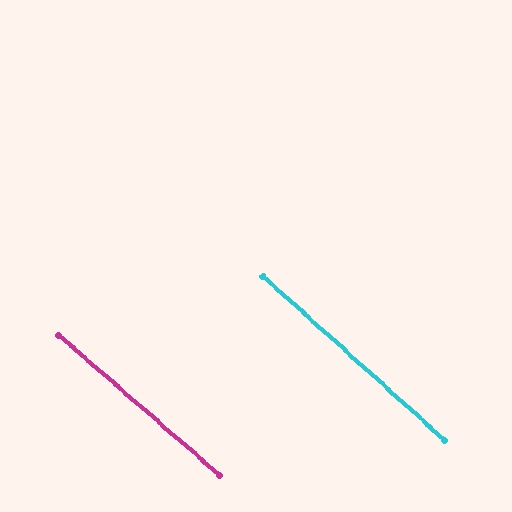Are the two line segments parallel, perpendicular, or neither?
Parallel — their directions differ by only 1.0°.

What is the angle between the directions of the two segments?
Approximately 1 degree.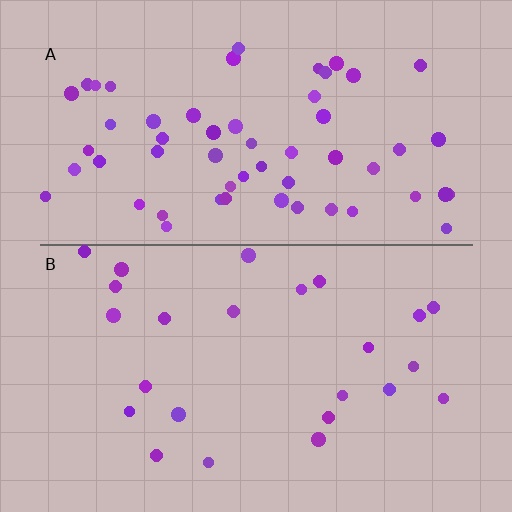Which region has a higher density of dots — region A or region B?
A (the top).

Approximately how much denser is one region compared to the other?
Approximately 2.3× — region A over region B.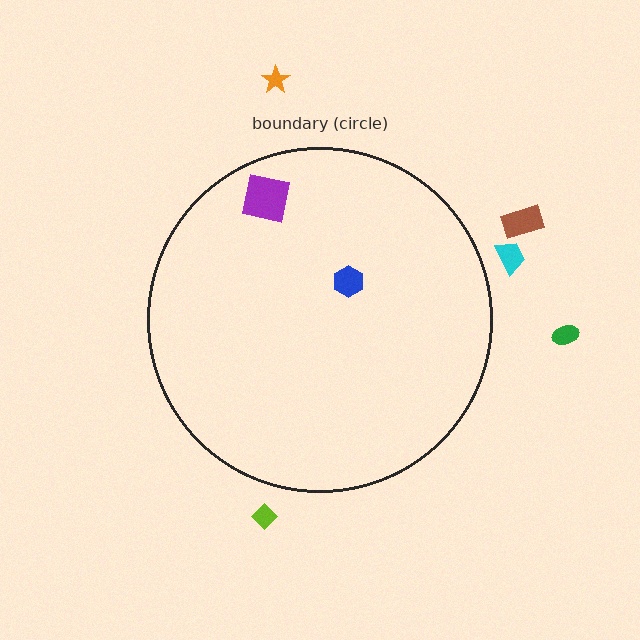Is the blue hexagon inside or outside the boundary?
Inside.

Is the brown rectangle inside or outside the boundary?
Outside.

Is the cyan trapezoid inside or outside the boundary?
Outside.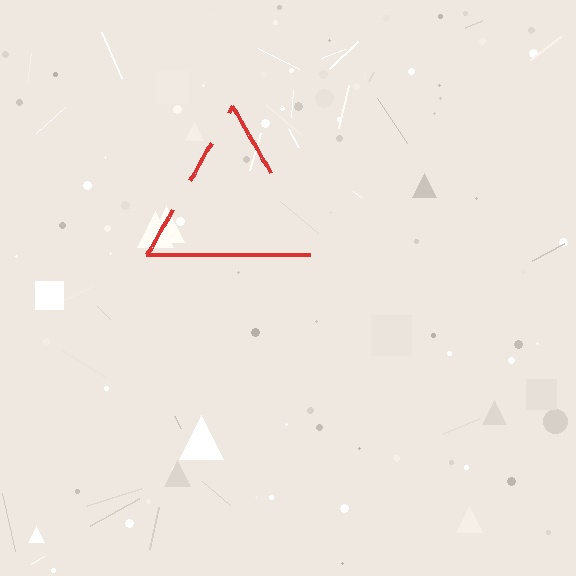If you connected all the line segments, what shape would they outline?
They would outline a triangle.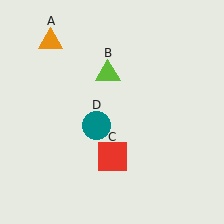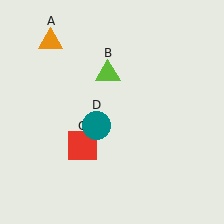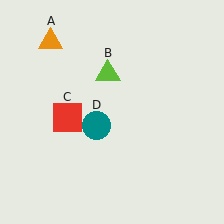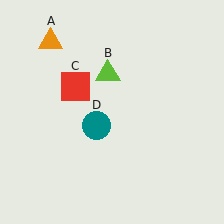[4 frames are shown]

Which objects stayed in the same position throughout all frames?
Orange triangle (object A) and lime triangle (object B) and teal circle (object D) remained stationary.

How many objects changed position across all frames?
1 object changed position: red square (object C).